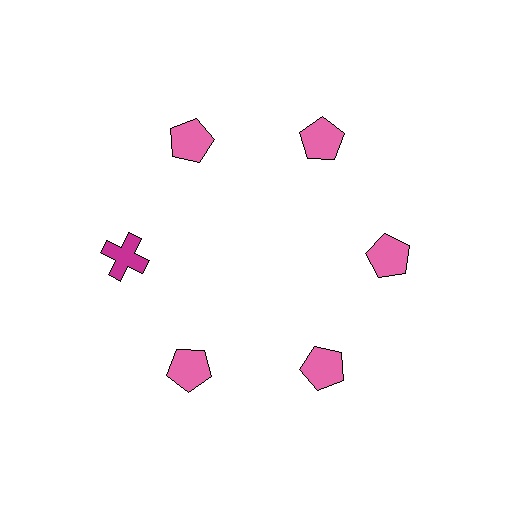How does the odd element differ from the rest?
It differs in both color (magenta instead of pink) and shape (cross instead of pentagon).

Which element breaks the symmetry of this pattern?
The magenta cross at roughly the 9 o'clock position breaks the symmetry. All other shapes are pink pentagons.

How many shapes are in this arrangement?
There are 6 shapes arranged in a ring pattern.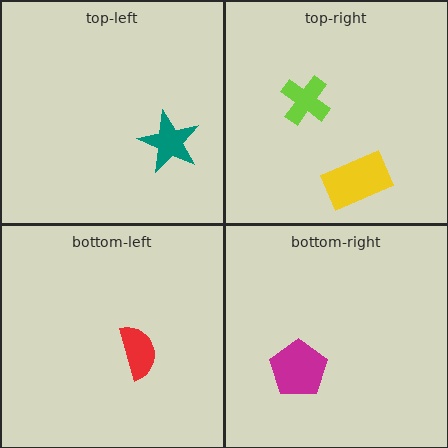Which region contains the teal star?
The top-left region.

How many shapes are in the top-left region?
1.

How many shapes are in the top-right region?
2.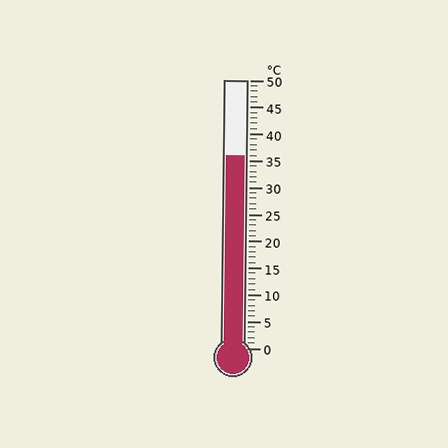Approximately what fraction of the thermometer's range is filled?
The thermometer is filled to approximately 70% of its range.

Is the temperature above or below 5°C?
The temperature is above 5°C.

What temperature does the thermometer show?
The thermometer shows approximately 36°C.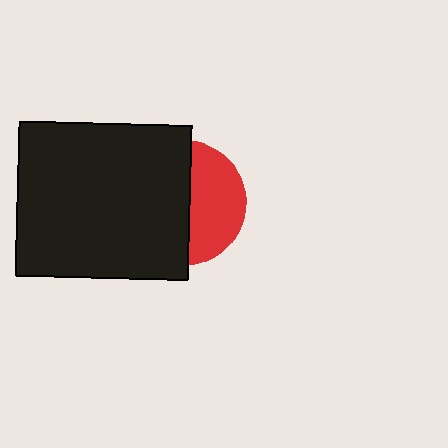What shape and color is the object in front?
The object in front is a black rectangle.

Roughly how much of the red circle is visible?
A small part of it is visible (roughly 43%).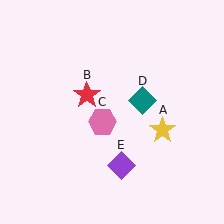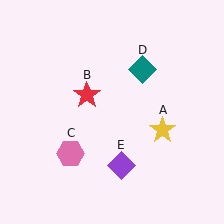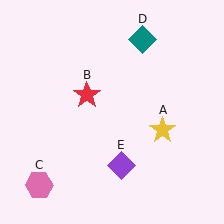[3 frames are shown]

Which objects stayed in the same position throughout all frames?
Yellow star (object A) and red star (object B) and purple diamond (object E) remained stationary.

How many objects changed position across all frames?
2 objects changed position: pink hexagon (object C), teal diamond (object D).